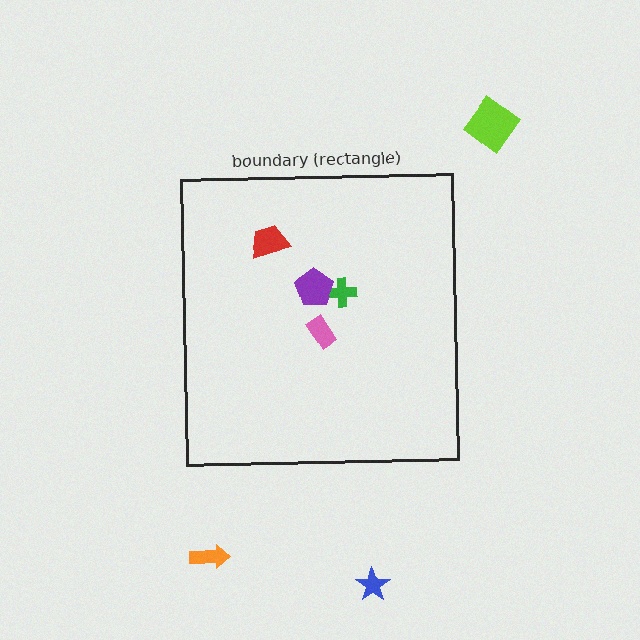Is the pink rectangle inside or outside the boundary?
Inside.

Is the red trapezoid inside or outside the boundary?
Inside.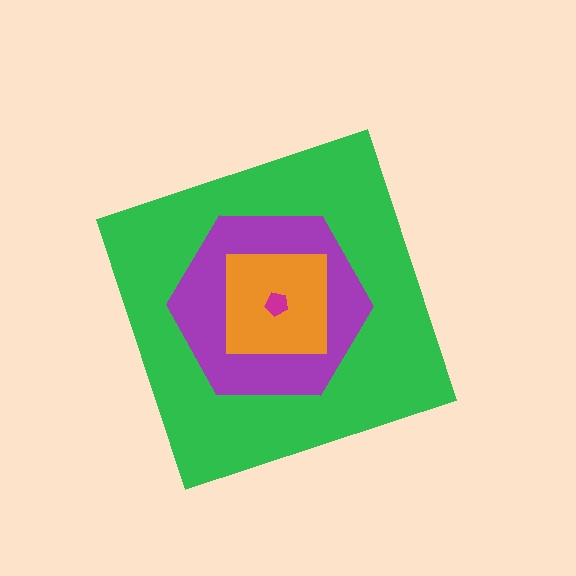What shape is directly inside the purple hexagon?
The orange square.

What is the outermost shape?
The green diamond.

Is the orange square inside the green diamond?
Yes.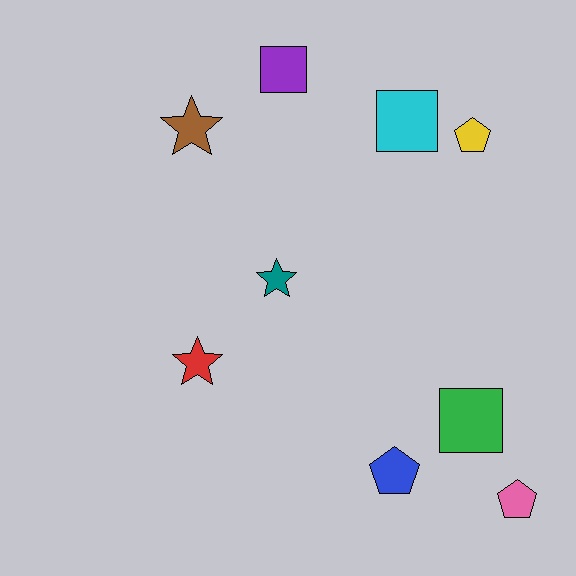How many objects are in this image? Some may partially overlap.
There are 9 objects.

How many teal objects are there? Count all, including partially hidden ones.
There is 1 teal object.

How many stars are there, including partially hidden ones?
There are 3 stars.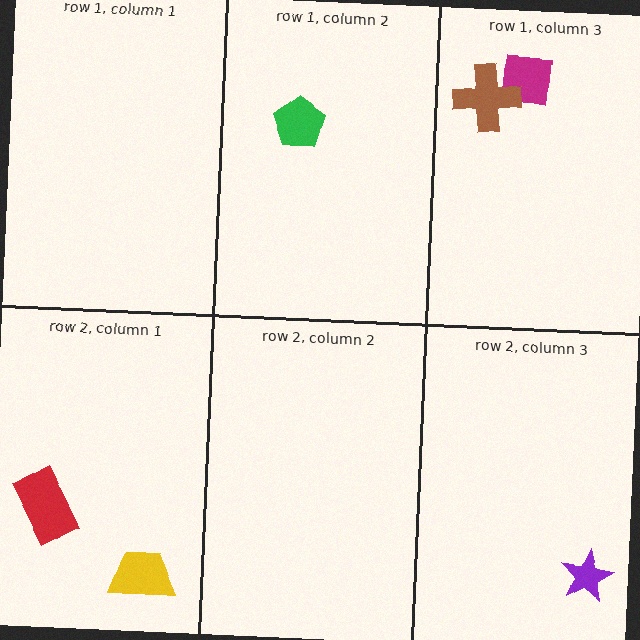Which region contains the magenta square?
The row 1, column 3 region.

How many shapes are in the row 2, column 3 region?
1.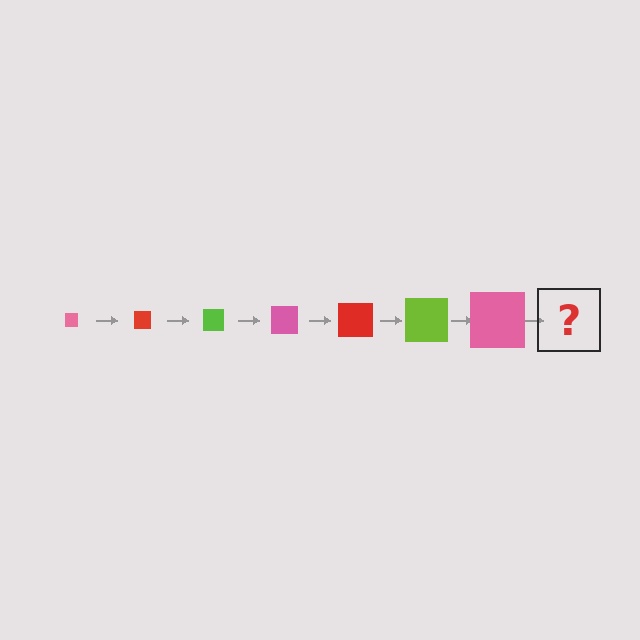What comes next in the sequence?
The next element should be a red square, larger than the previous one.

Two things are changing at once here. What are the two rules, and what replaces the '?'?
The two rules are that the square grows larger each step and the color cycles through pink, red, and lime. The '?' should be a red square, larger than the previous one.